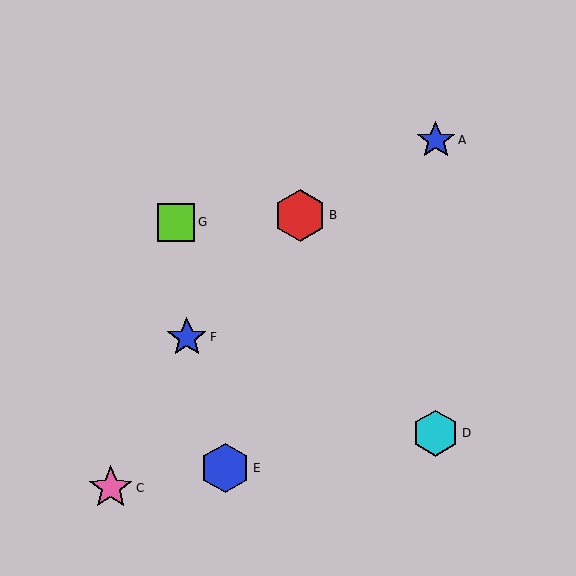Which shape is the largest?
The red hexagon (labeled B) is the largest.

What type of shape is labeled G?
Shape G is a lime square.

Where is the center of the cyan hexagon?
The center of the cyan hexagon is at (436, 433).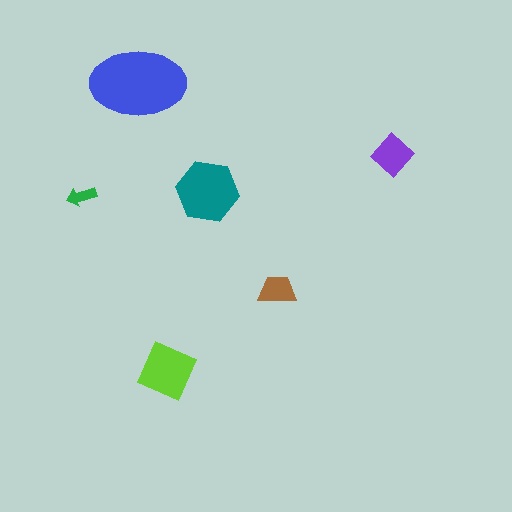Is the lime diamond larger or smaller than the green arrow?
Larger.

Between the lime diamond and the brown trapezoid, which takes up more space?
The lime diamond.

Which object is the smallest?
The green arrow.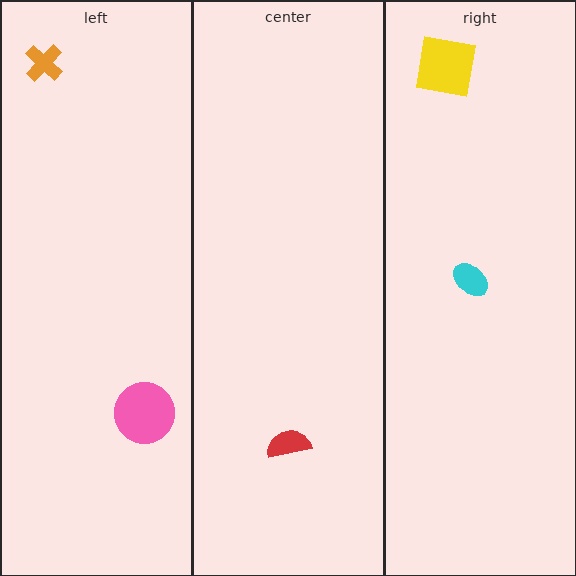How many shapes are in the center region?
1.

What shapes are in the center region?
The red semicircle.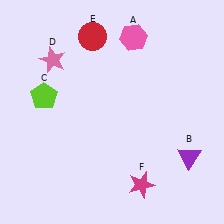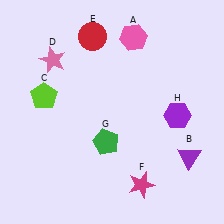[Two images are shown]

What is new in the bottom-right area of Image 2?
A purple hexagon (H) was added in the bottom-right area of Image 2.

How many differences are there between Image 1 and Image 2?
There are 2 differences between the two images.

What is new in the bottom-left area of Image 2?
A green pentagon (G) was added in the bottom-left area of Image 2.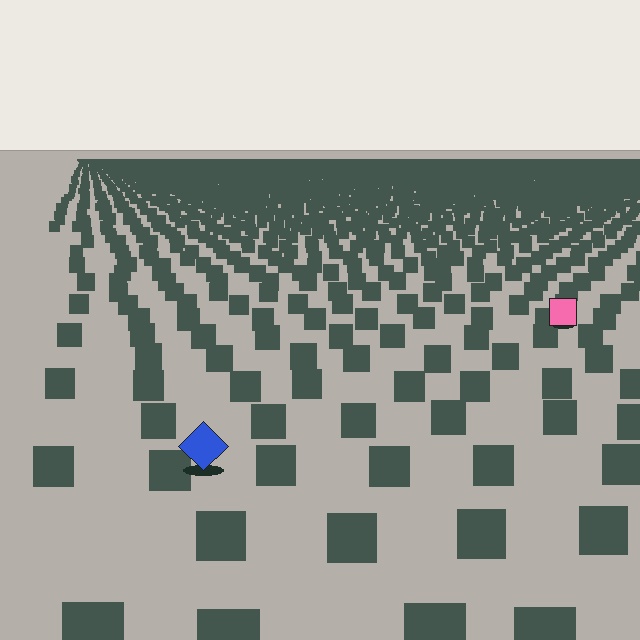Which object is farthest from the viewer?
The pink square is farthest from the viewer. It appears smaller and the ground texture around it is denser.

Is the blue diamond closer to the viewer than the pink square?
Yes. The blue diamond is closer — you can tell from the texture gradient: the ground texture is coarser near it.